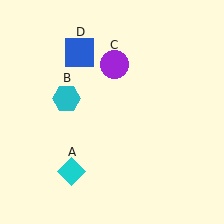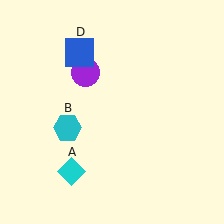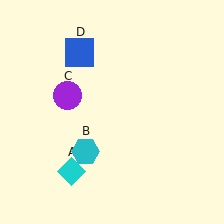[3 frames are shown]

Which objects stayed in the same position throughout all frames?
Cyan diamond (object A) and blue square (object D) remained stationary.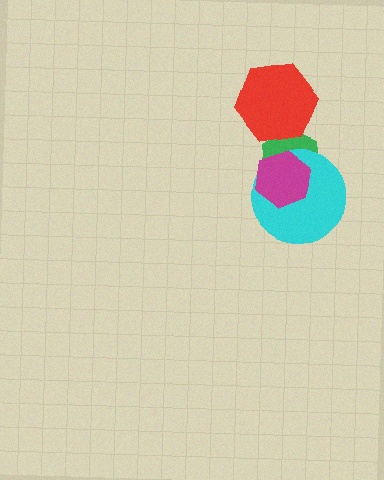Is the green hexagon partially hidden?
Yes, it is partially covered by another shape.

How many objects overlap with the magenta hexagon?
2 objects overlap with the magenta hexagon.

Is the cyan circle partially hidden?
Yes, it is partially covered by another shape.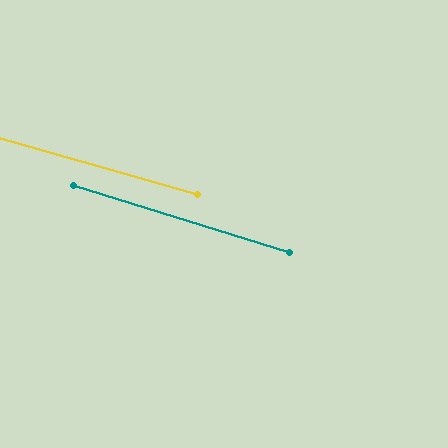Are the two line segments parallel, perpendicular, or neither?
Parallel — their directions differ by only 1.6°.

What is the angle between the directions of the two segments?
Approximately 2 degrees.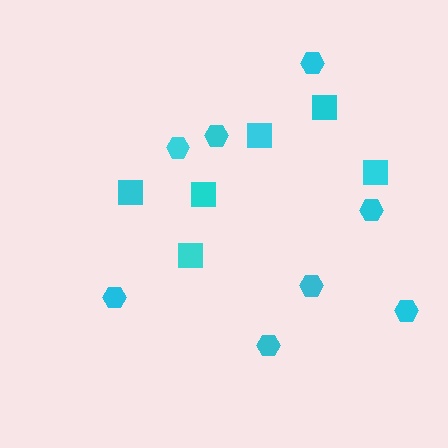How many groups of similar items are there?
There are 2 groups: one group of squares (6) and one group of hexagons (8).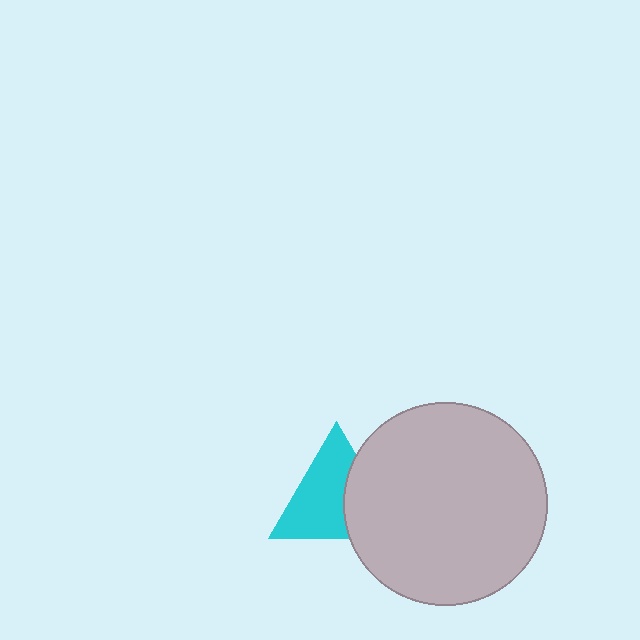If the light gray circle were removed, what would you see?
You would see the complete cyan triangle.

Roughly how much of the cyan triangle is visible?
About half of it is visible (roughly 64%).